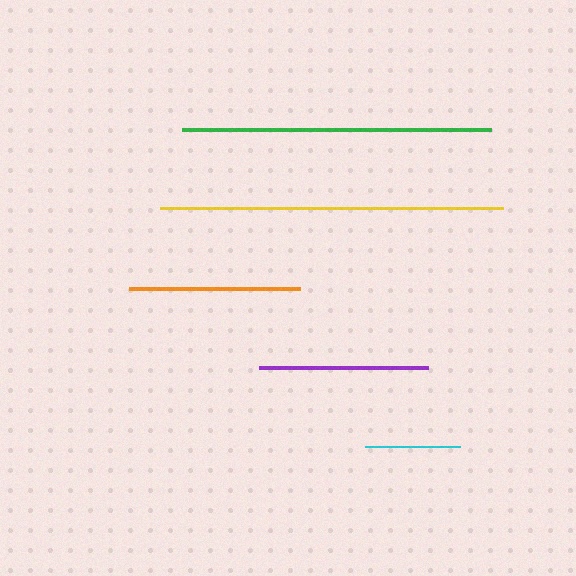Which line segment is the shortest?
The cyan line is the shortest at approximately 95 pixels.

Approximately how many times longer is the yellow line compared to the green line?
The yellow line is approximately 1.1 times the length of the green line.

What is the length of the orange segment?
The orange segment is approximately 171 pixels long.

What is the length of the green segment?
The green segment is approximately 308 pixels long.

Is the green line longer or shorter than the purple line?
The green line is longer than the purple line.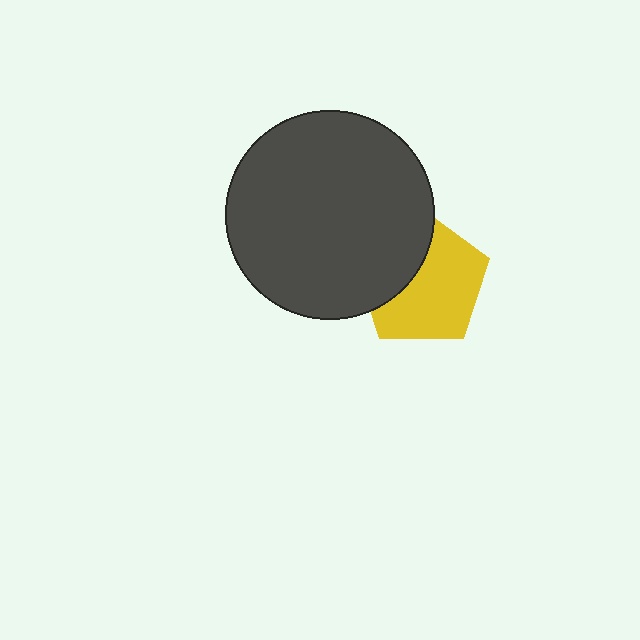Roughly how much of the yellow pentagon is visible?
About half of it is visible (roughly 64%).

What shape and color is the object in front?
The object in front is a dark gray circle.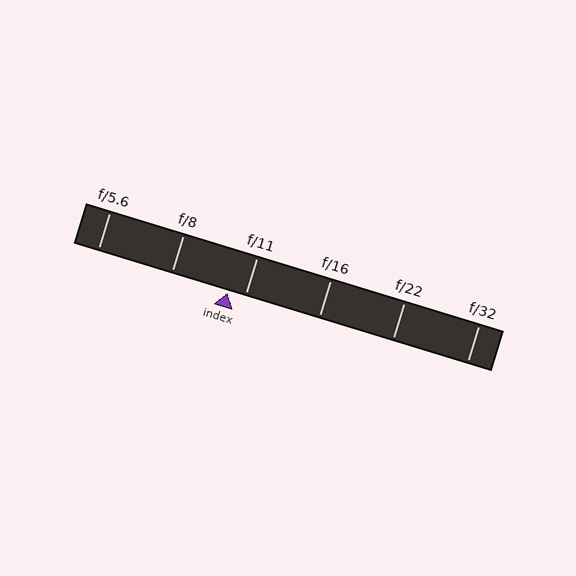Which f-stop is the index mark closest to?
The index mark is closest to f/11.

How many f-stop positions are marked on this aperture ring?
There are 6 f-stop positions marked.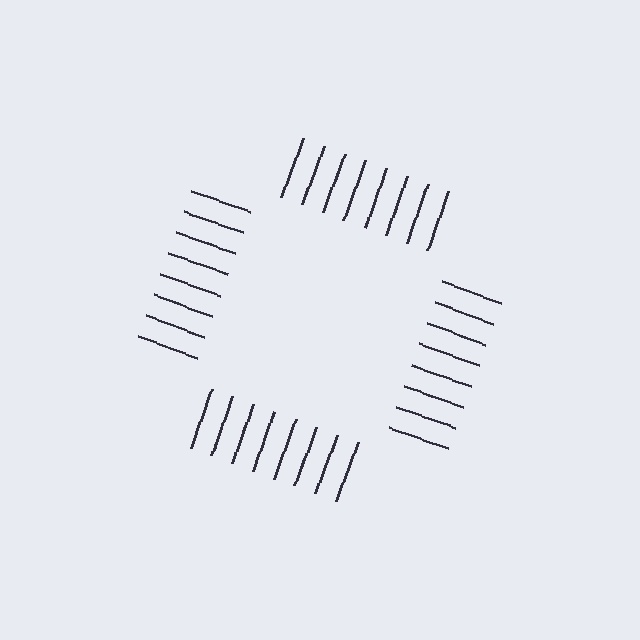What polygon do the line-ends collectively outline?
An illusory square — the line segments terminate on its edges but no continuous stroke is drawn.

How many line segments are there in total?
32 — 8 along each of the 4 edges.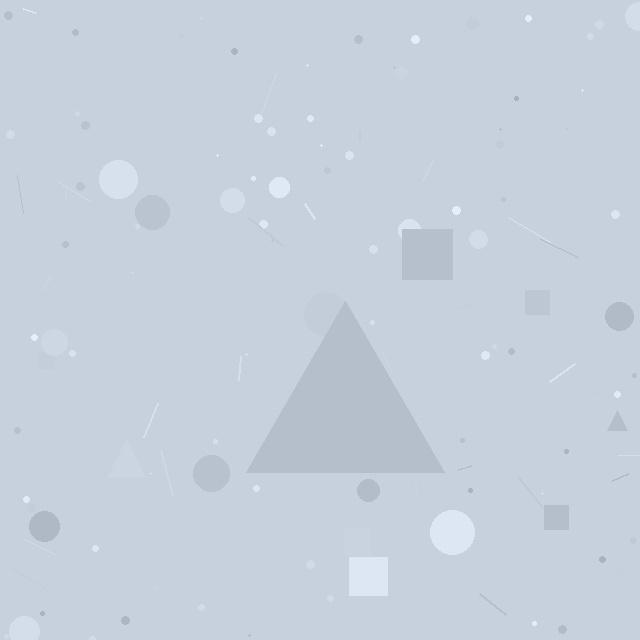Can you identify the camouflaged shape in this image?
The camouflaged shape is a triangle.